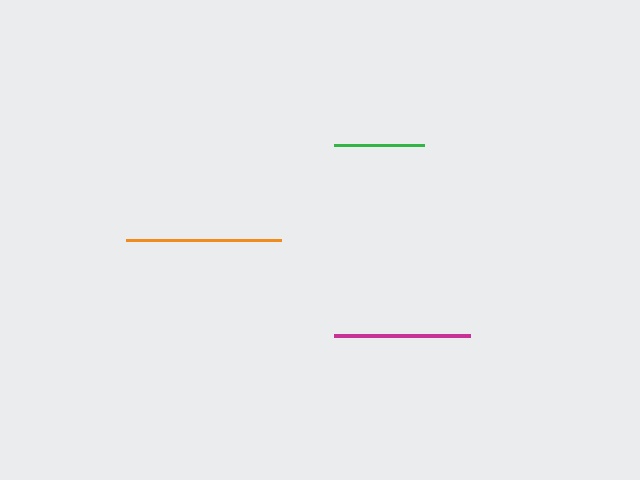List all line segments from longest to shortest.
From longest to shortest: orange, magenta, green.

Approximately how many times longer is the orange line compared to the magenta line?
The orange line is approximately 1.1 times the length of the magenta line.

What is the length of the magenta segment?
The magenta segment is approximately 136 pixels long.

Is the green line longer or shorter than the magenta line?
The magenta line is longer than the green line.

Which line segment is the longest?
The orange line is the longest at approximately 154 pixels.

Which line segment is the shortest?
The green line is the shortest at approximately 91 pixels.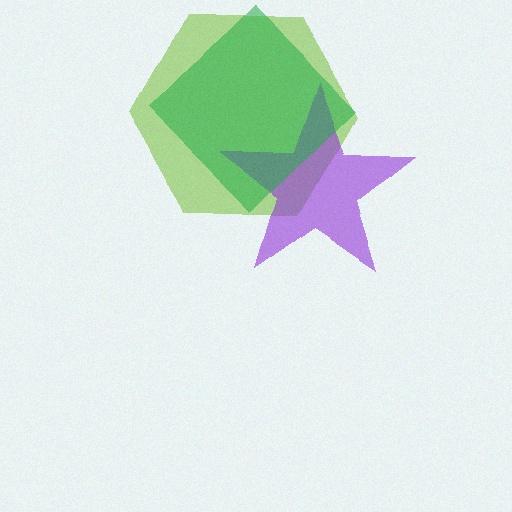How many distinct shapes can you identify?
There are 3 distinct shapes: a lime hexagon, a purple star, a green diamond.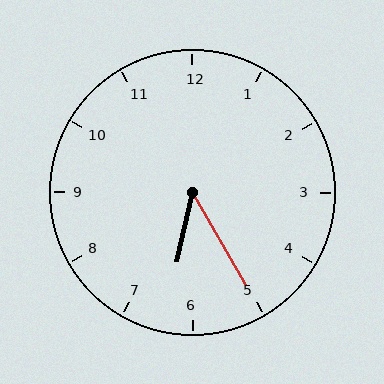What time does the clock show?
6:25.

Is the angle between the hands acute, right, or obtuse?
It is acute.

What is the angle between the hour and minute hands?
Approximately 42 degrees.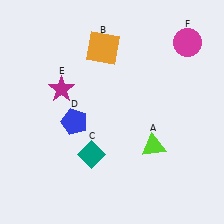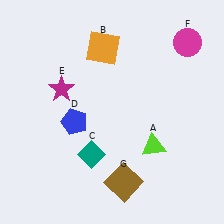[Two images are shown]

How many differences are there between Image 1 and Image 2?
There is 1 difference between the two images.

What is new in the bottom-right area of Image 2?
A brown square (G) was added in the bottom-right area of Image 2.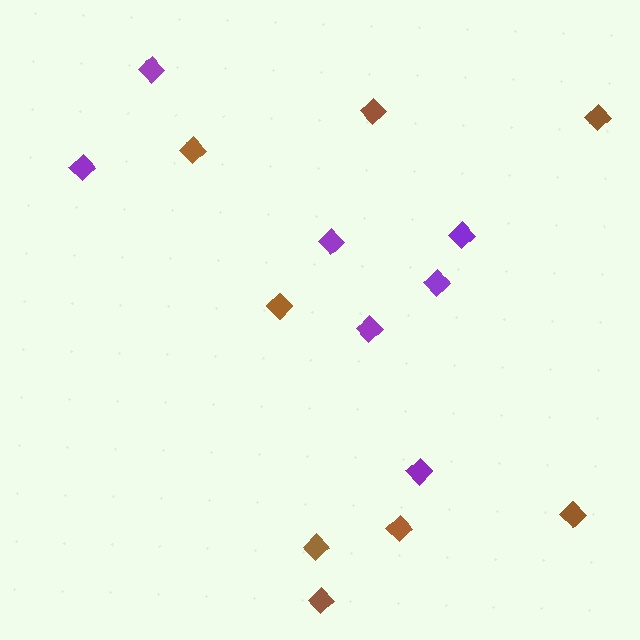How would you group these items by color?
There are 2 groups: one group of purple diamonds (7) and one group of brown diamonds (8).